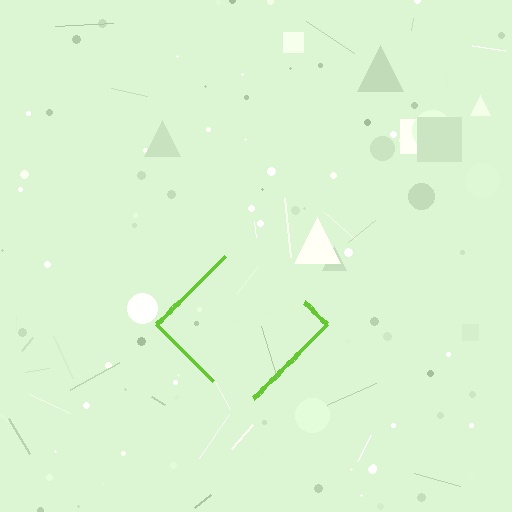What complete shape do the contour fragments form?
The contour fragments form a diamond.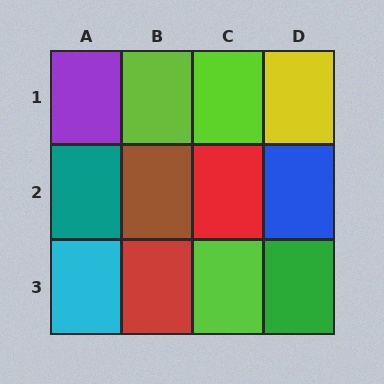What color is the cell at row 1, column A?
Purple.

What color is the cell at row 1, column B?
Lime.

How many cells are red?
2 cells are red.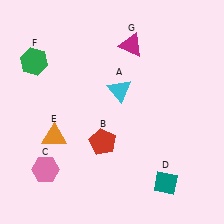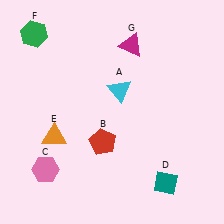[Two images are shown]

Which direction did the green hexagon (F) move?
The green hexagon (F) moved up.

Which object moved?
The green hexagon (F) moved up.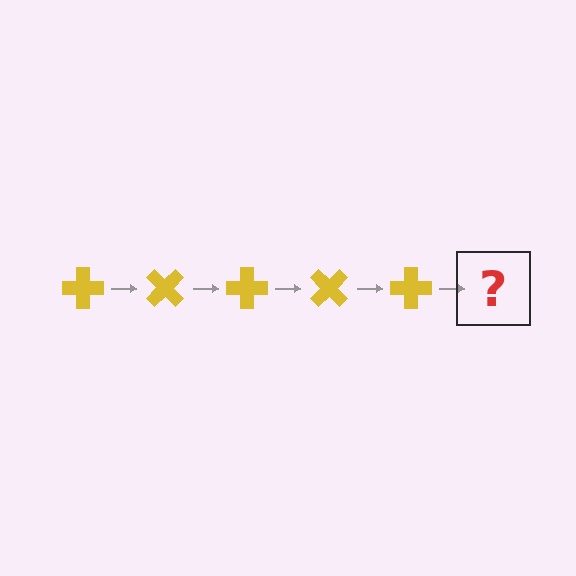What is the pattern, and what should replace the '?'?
The pattern is that the cross rotates 45 degrees each step. The '?' should be a yellow cross rotated 225 degrees.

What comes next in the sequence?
The next element should be a yellow cross rotated 225 degrees.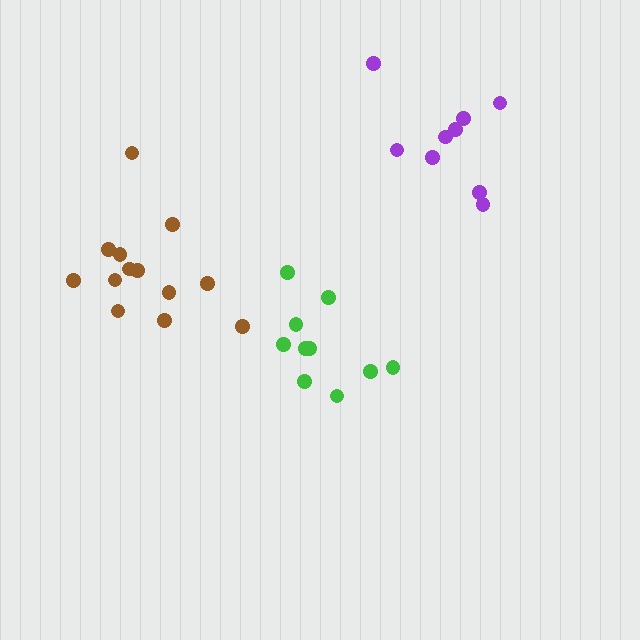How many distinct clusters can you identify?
There are 3 distinct clusters.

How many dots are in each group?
Group 1: 13 dots, Group 2: 10 dots, Group 3: 9 dots (32 total).